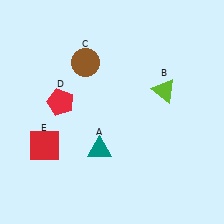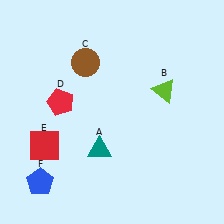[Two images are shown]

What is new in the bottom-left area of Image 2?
A blue pentagon (F) was added in the bottom-left area of Image 2.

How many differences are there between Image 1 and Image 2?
There is 1 difference between the two images.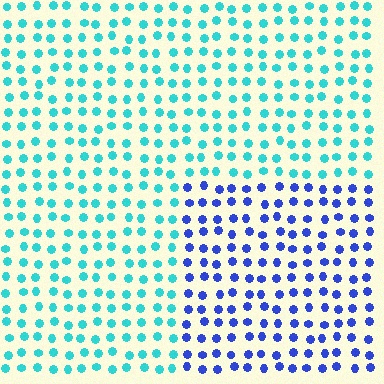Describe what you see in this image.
The image is filled with small cyan elements in a uniform arrangement. A rectangle-shaped region is visible where the elements are tinted to a slightly different hue, forming a subtle color boundary.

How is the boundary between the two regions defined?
The boundary is defined purely by a slight shift in hue (about 53 degrees). Spacing, size, and orientation are identical on both sides.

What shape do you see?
I see a rectangle.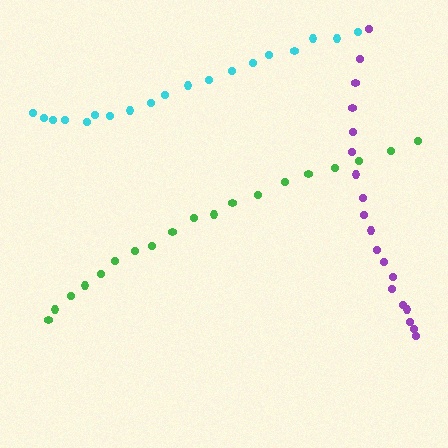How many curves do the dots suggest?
There are 3 distinct paths.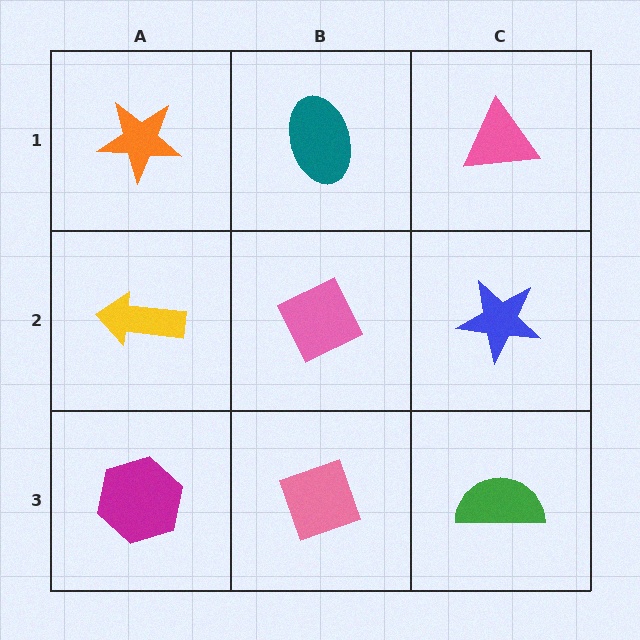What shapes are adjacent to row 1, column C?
A blue star (row 2, column C), a teal ellipse (row 1, column B).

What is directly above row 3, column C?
A blue star.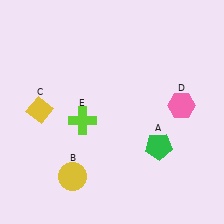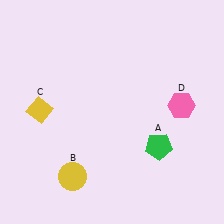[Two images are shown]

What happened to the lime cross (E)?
The lime cross (E) was removed in Image 2. It was in the bottom-left area of Image 1.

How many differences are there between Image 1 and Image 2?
There is 1 difference between the two images.